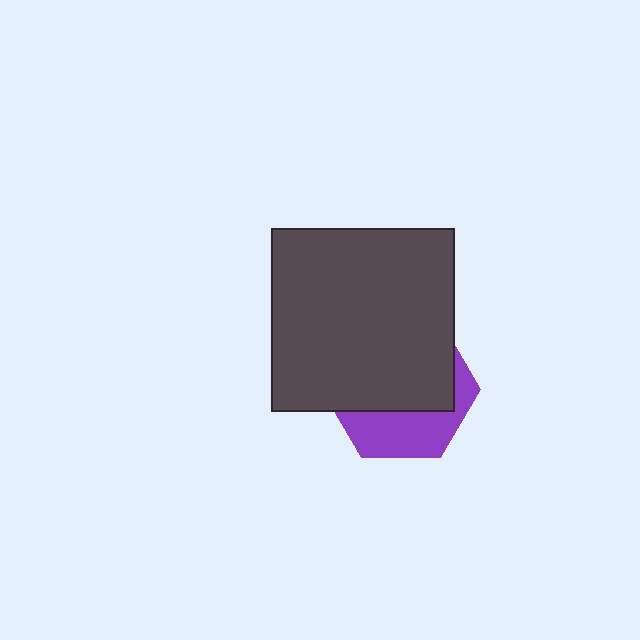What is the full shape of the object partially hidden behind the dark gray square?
The partially hidden object is a purple hexagon.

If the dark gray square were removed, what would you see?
You would see the complete purple hexagon.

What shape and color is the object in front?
The object in front is a dark gray square.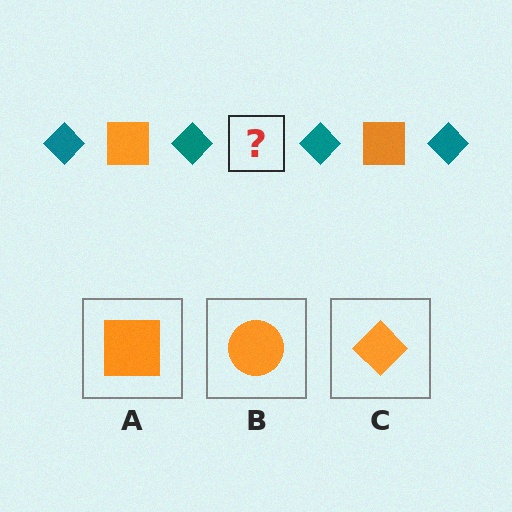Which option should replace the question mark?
Option A.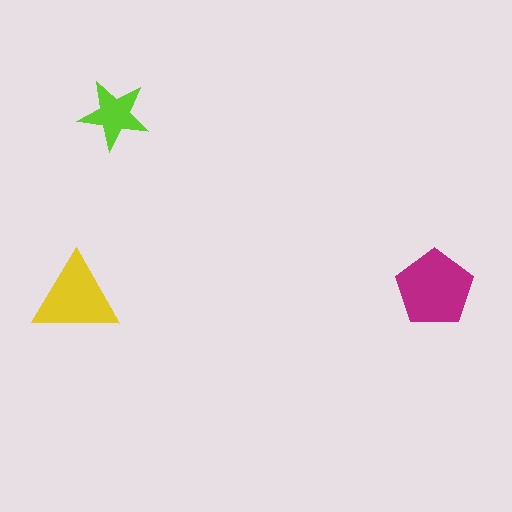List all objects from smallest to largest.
The lime star, the yellow triangle, the magenta pentagon.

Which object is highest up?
The lime star is topmost.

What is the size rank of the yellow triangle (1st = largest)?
2nd.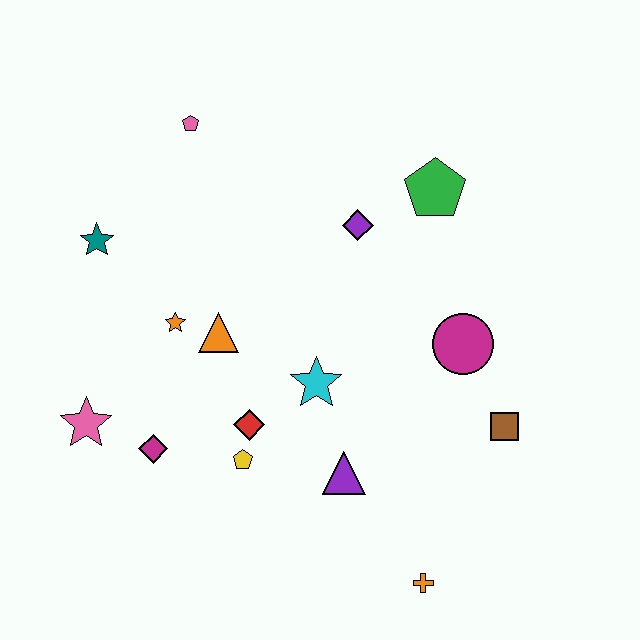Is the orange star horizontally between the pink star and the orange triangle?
Yes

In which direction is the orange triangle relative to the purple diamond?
The orange triangle is to the left of the purple diamond.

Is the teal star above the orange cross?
Yes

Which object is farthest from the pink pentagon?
The orange cross is farthest from the pink pentagon.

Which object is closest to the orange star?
The orange triangle is closest to the orange star.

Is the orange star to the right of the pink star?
Yes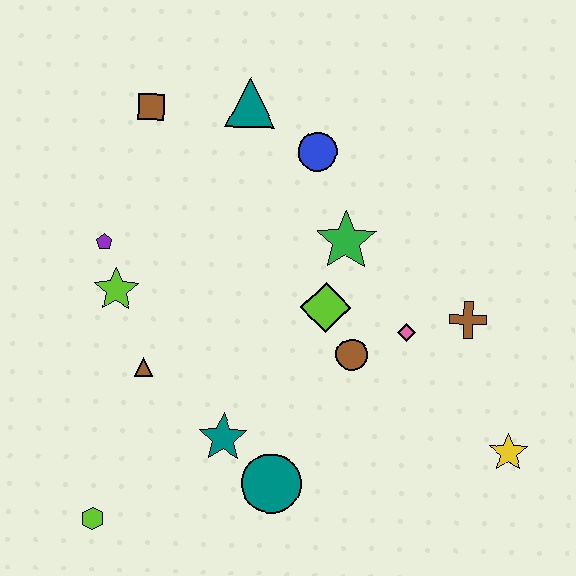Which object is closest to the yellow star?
The brown cross is closest to the yellow star.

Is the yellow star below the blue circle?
Yes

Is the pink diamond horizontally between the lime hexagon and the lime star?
No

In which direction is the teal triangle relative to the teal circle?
The teal triangle is above the teal circle.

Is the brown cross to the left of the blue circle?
No